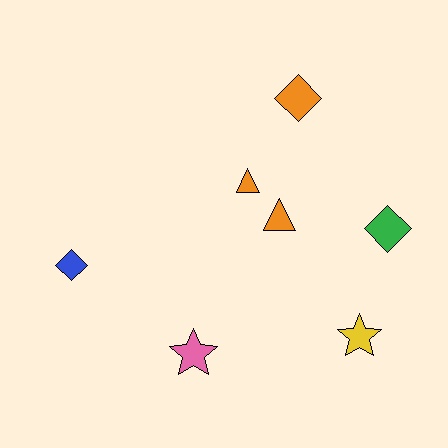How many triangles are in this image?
There are 2 triangles.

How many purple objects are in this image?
There are no purple objects.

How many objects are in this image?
There are 7 objects.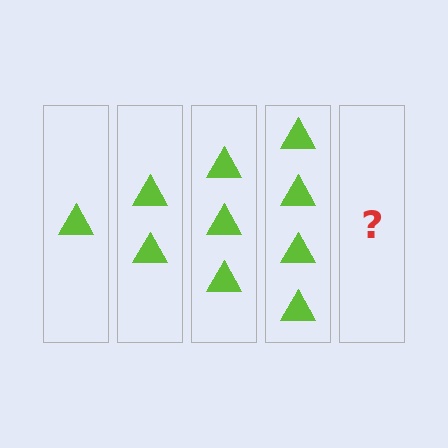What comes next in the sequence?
The next element should be 5 triangles.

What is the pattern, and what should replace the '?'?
The pattern is that each step adds one more triangle. The '?' should be 5 triangles.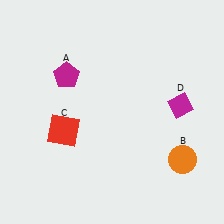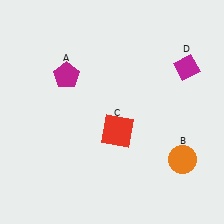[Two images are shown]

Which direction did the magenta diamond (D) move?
The magenta diamond (D) moved up.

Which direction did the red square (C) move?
The red square (C) moved right.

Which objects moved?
The objects that moved are: the red square (C), the magenta diamond (D).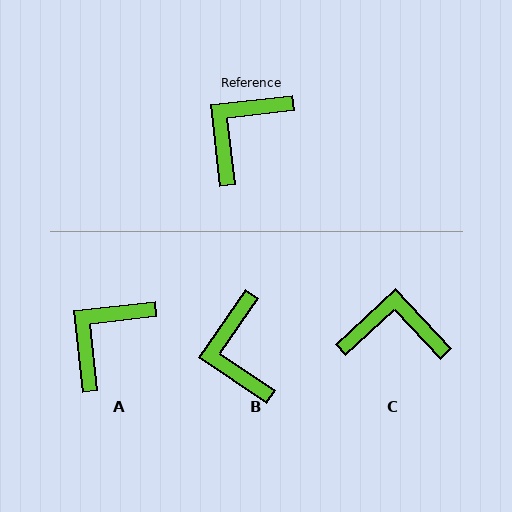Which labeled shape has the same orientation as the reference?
A.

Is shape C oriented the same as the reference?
No, it is off by about 53 degrees.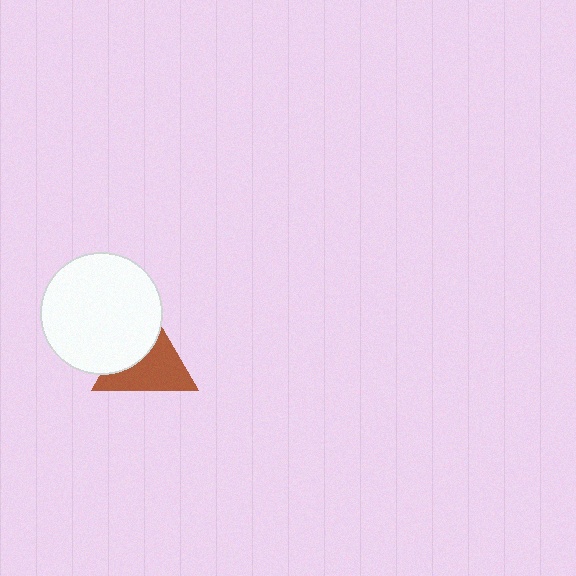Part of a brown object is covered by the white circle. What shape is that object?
It is a triangle.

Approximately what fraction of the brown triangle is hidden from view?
Roughly 41% of the brown triangle is hidden behind the white circle.